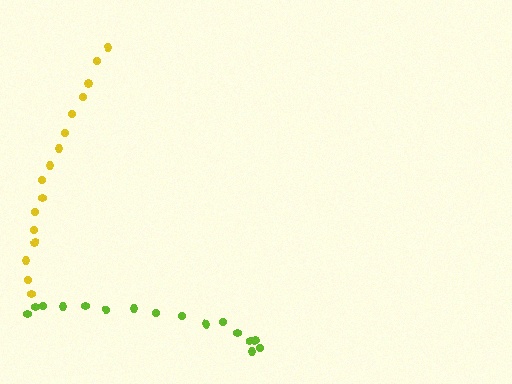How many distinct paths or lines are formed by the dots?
There are 2 distinct paths.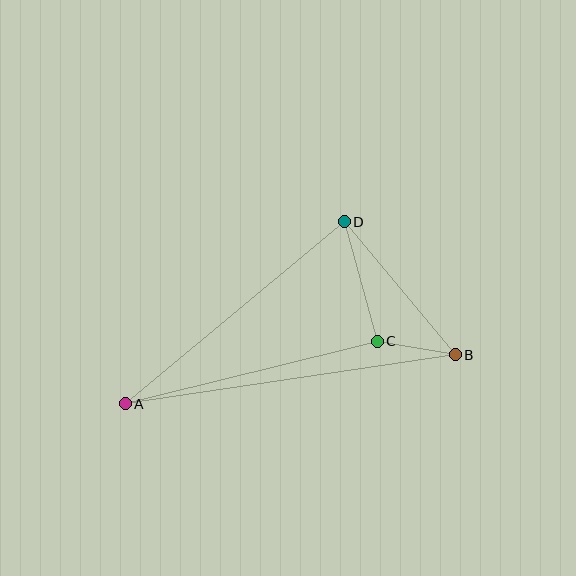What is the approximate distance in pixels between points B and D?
The distance between B and D is approximately 173 pixels.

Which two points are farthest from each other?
Points A and B are farthest from each other.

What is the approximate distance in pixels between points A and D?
The distance between A and D is approximately 285 pixels.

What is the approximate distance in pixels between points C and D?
The distance between C and D is approximately 124 pixels.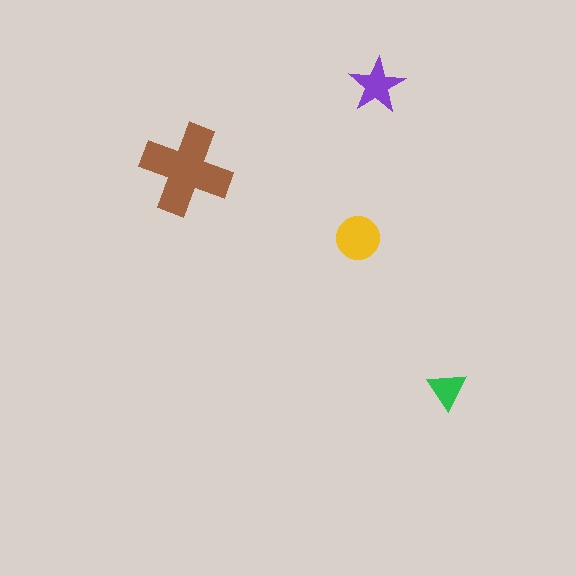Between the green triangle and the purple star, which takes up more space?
The purple star.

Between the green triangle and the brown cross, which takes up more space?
The brown cross.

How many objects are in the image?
There are 4 objects in the image.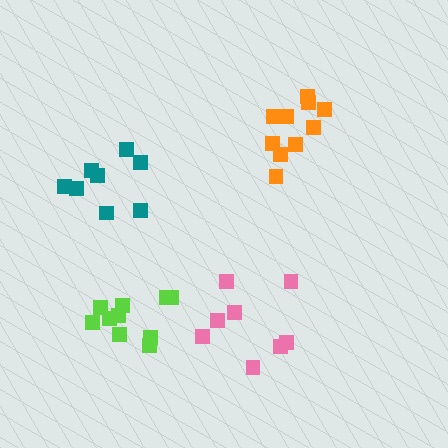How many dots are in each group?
Group 1: 8 dots, Group 2: 8 dots, Group 3: 10 dots, Group 4: 10 dots (36 total).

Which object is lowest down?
The pink cluster is bottommost.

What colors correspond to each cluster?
The clusters are colored: pink, teal, orange, lime.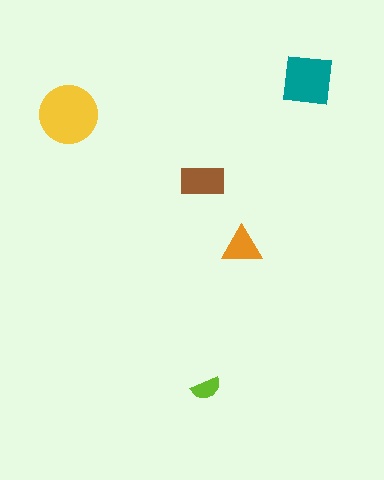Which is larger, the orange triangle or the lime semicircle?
The orange triangle.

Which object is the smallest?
The lime semicircle.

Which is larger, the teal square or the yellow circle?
The yellow circle.